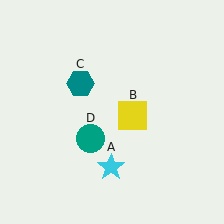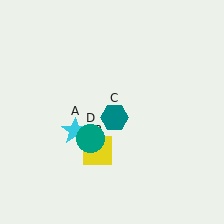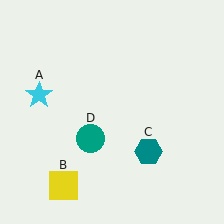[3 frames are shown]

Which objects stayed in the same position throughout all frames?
Teal circle (object D) remained stationary.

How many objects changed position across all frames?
3 objects changed position: cyan star (object A), yellow square (object B), teal hexagon (object C).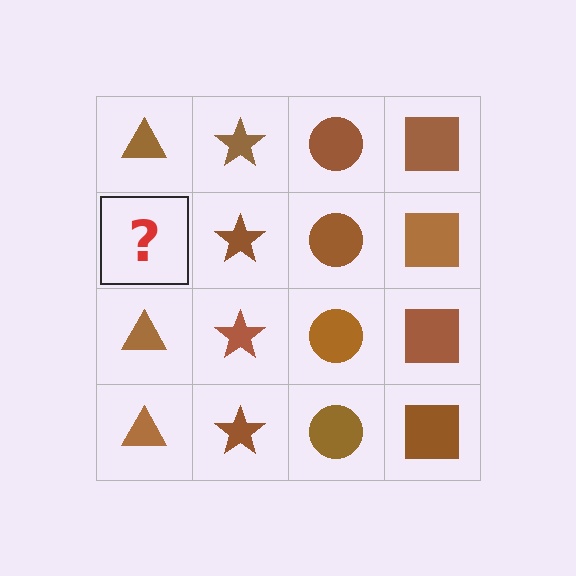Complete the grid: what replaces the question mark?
The question mark should be replaced with a brown triangle.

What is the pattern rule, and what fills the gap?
The rule is that each column has a consistent shape. The gap should be filled with a brown triangle.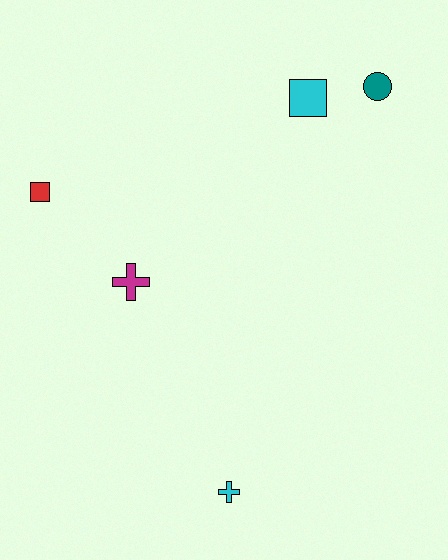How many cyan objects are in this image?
There are 2 cyan objects.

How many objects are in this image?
There are 5 objects.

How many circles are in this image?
There is 1 circle.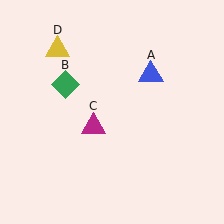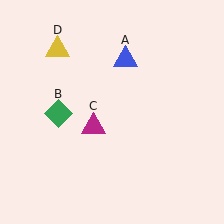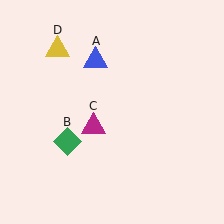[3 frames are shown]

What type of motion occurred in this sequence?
The blue triangle (object A), green diamond (object B) rotated counterclockwise around the center of the scene.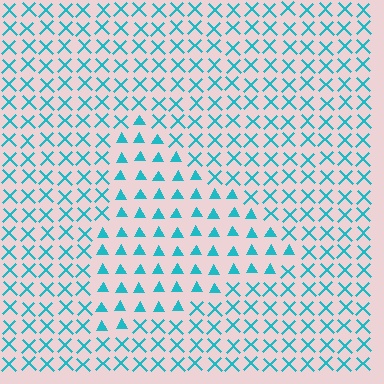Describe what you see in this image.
The image is filled with small cyan elements arranged in a uniform grid. A triangle-shaped region contains triangles, while the surrounding area contains X marks. The boundary is defined purely by the change in element shape.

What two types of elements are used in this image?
The image uses triangles inside the triangle region and X marks outside it.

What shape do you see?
I see a triangle.